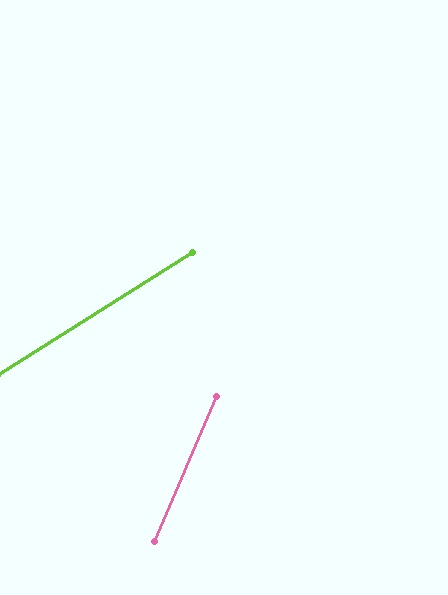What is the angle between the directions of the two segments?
Approximately 35 degrees.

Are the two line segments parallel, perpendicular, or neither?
Neither parallel nor perpendicular — they differ by about 35°.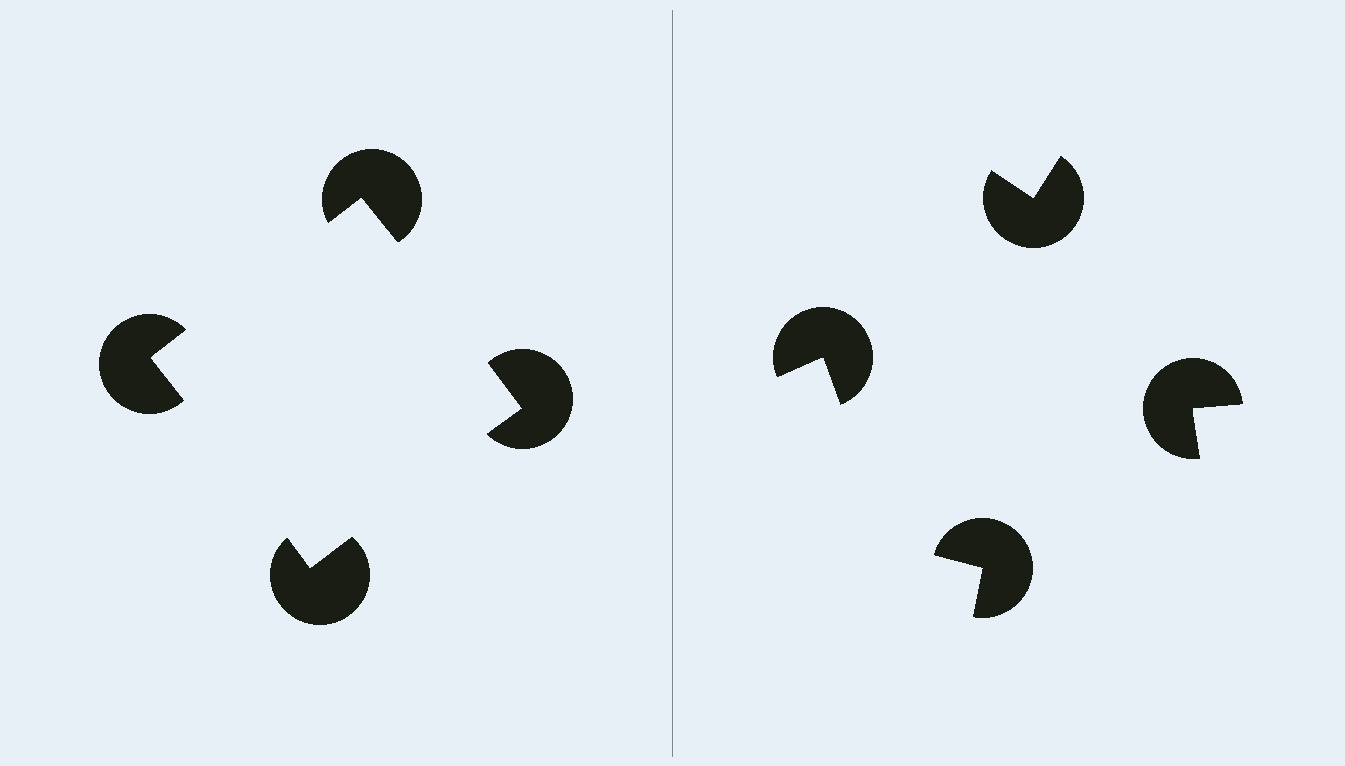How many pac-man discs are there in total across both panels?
8 — 4 on each side.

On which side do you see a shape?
An illusory square appears on the left side. On the right side the wedge cuts are rotated, so no coherent shape forms.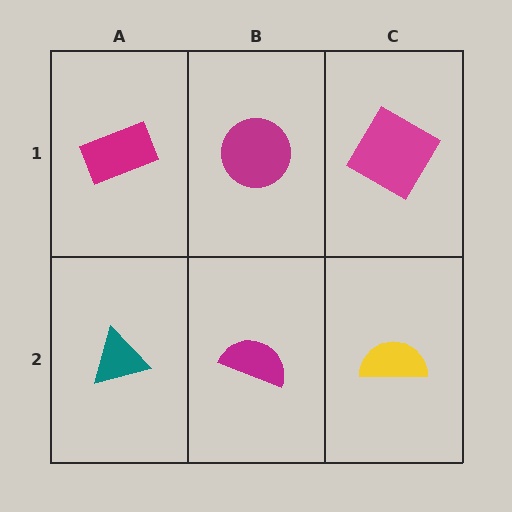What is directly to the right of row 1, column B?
A magenta diamond.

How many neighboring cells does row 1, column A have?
2.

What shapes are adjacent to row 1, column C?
A yellow semicircle (row 2, column C), a magenta circle (row 1, column B).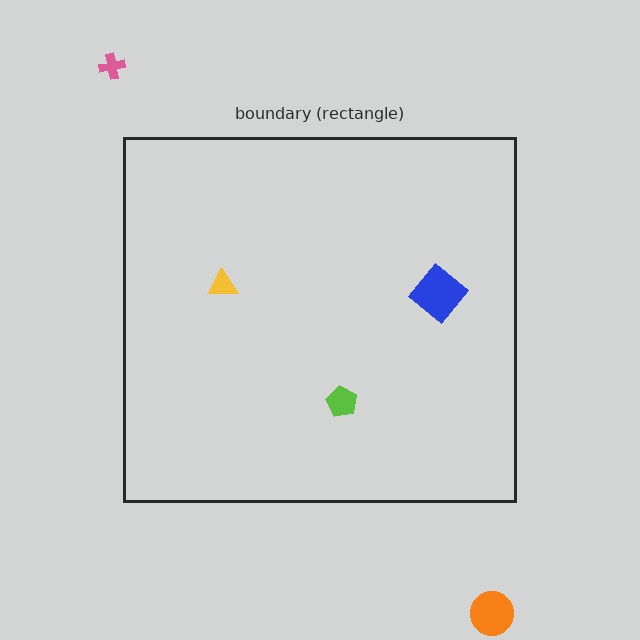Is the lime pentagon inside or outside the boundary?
Inside.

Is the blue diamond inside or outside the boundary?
Inside.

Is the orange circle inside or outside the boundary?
Outside.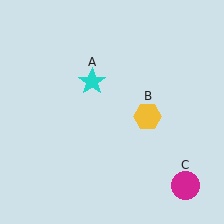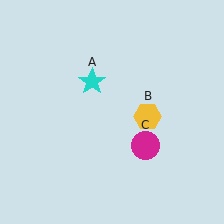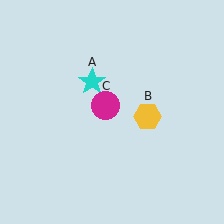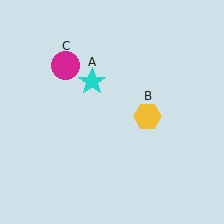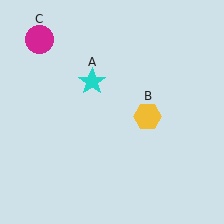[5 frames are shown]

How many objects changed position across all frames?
1 object changed position: magenta circle (object C).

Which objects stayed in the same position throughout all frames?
Cyan star (object A) and yellow hexagon (object B) remained stationary.